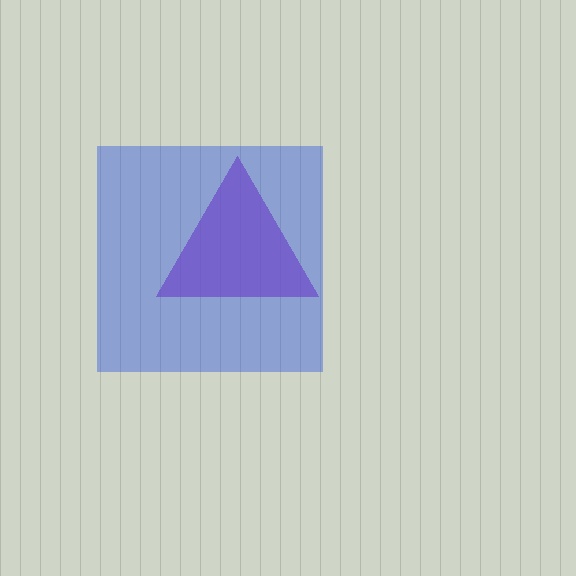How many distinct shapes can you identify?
There are 2 distinct shapes: a purple triangle, a blue square.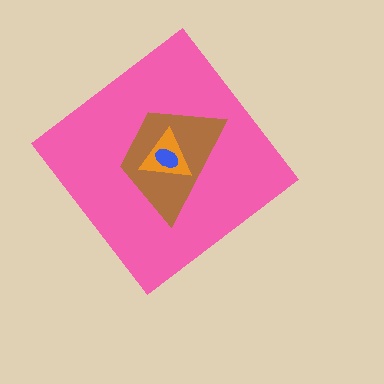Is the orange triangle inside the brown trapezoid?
Yes.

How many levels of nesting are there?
4.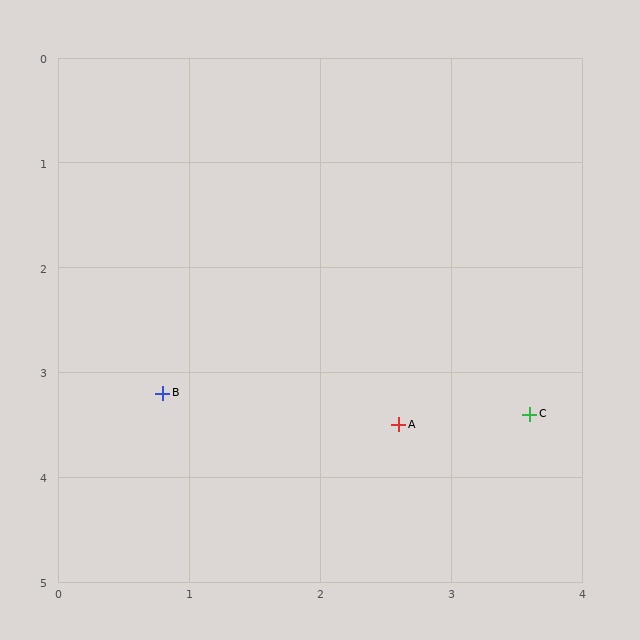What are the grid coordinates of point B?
Point B is at approximately (0.8, 3.2).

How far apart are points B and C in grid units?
Points B and C are about 2.8 grid units apart.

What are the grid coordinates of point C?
Point C is at approximately (3.6, 3.4).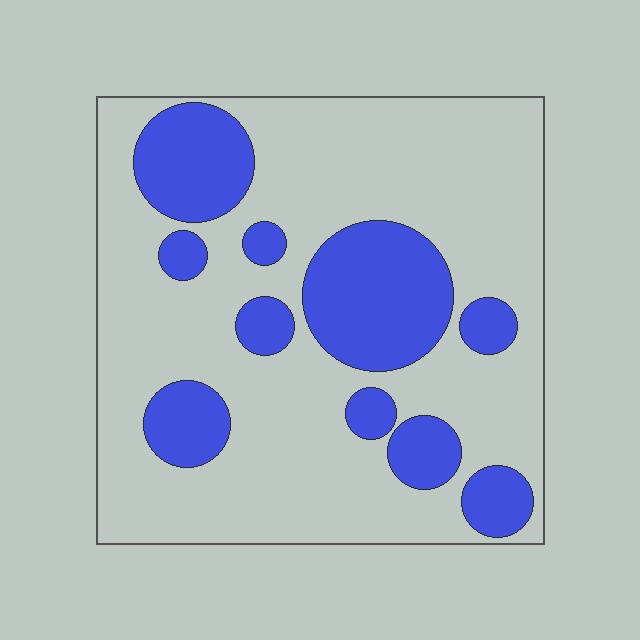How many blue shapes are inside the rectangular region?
10.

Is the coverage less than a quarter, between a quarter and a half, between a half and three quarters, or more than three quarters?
Between a quarter and a half.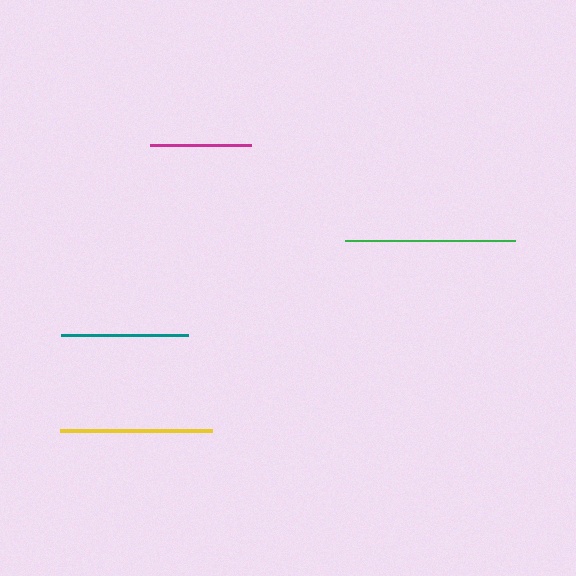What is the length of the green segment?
The green segment is approximately 170 pixels long.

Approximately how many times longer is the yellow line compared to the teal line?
The yellow line is approximately 1.2 times the length of the teal line.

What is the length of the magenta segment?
The magenta segment is approximately 100 pixels long.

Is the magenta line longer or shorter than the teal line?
The teal line is longer than the magenta line.